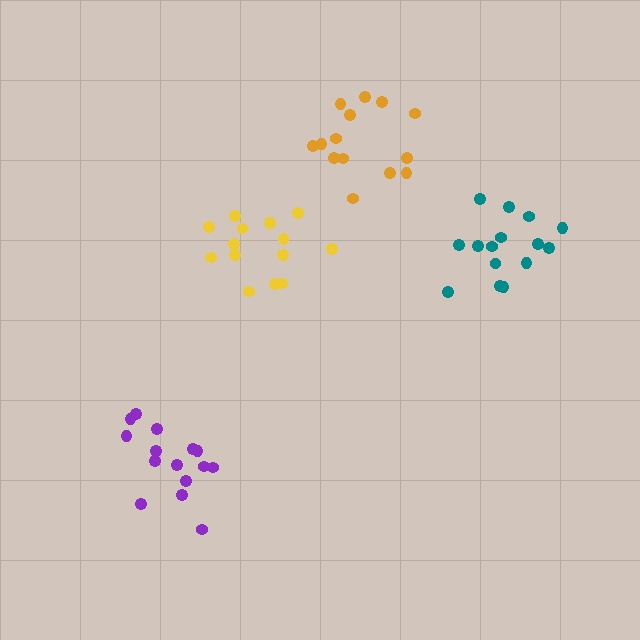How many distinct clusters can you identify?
There are 4 distinct clusters.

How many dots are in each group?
Group 1: 14 dots, Group 2: 14 dots, Group 3: 15 dots, Group 4: 15 dots (58 total).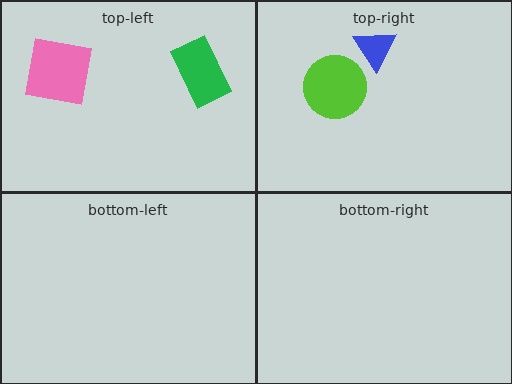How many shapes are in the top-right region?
2.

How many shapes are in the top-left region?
2.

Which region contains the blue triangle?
The top-right region.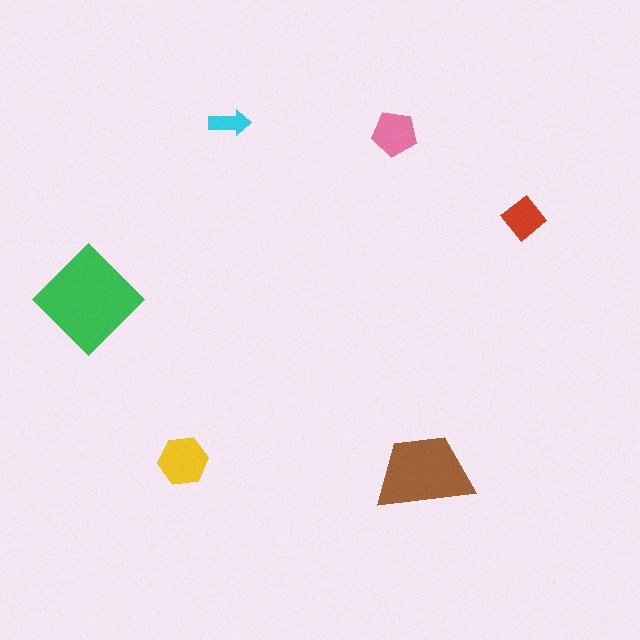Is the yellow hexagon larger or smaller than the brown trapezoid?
Smaller.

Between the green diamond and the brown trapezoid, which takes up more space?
The green diamond.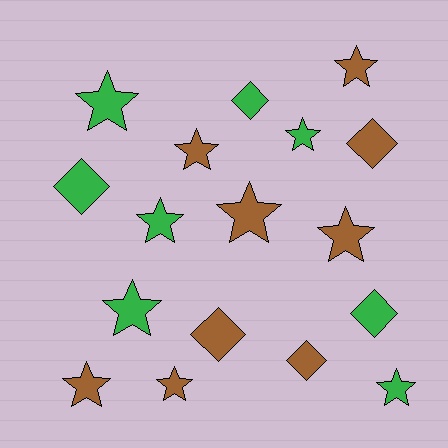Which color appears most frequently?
Brown, with 9 objects.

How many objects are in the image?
There are 17 objects.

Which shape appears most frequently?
Star, with 11 objects.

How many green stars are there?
There are 5 green stars.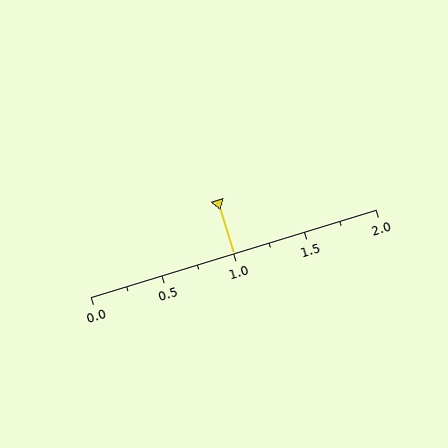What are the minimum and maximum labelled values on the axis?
The axis runs from 0.0 to 2.0.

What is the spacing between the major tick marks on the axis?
The major ticks are spaced 0.5 apart.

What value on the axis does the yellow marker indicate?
The marker indicates approximately 1.